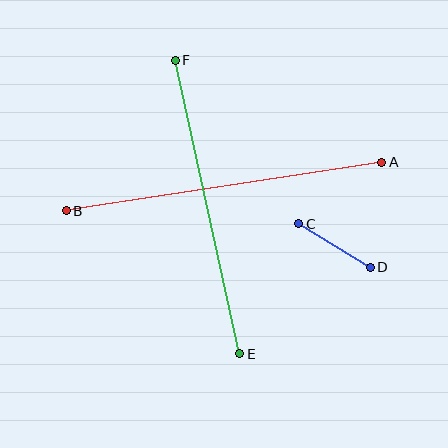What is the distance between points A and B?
The distance is approximately 319 pixels.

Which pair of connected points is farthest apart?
Points A and B are farthest apart.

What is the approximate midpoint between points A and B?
The midpoint is at approximately (224, 186) pixels.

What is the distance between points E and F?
The distance is approximately 301 pixels.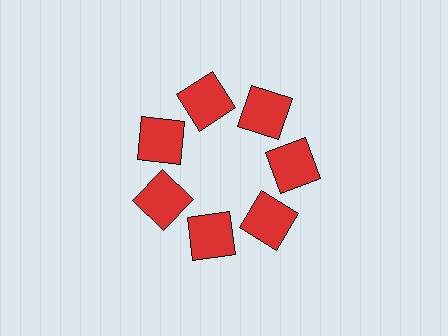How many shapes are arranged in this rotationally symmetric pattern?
There are 7 shapes, arranged in 7 groups of 1.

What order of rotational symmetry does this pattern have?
This pattern has 7-fold rotational symmetry.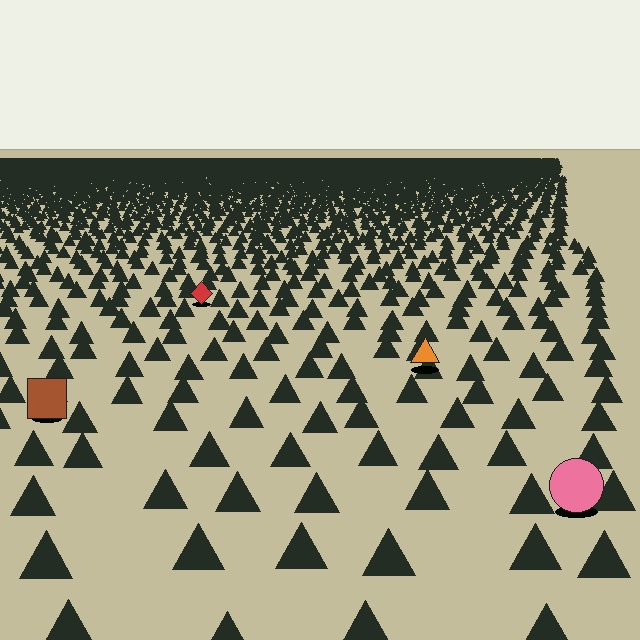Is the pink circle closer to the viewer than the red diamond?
Yes. The pink circle is closer — you can tell from the texture gradient: the ground texture is coarser near it.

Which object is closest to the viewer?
The pink circle is closest. The texture marks near it are larger and more spread out.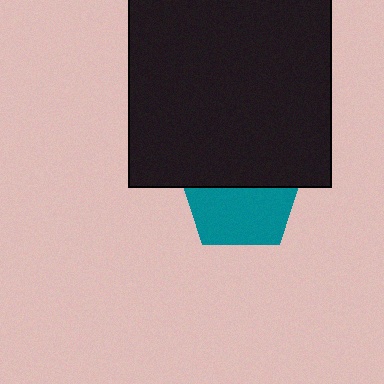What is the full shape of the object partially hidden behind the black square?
The partially hidden object is a teal pentagon.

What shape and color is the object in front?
The object in front is a black square.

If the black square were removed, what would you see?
You would see the complete teal pentagon.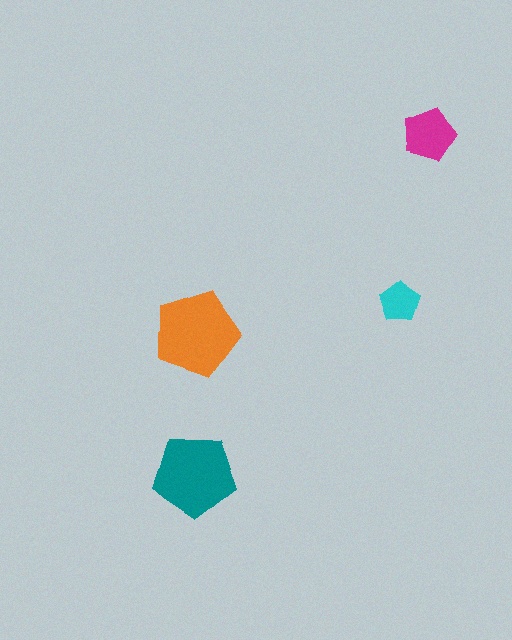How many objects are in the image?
There are 4 objects in the image.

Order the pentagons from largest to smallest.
the orange one, the teal one, the magenta one, the cyan one.